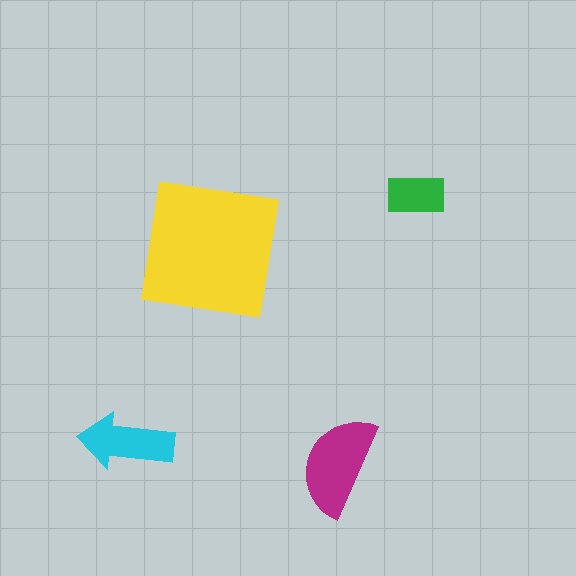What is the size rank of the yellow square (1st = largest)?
1st.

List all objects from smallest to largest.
The green rectangle, the cyan arrow, the magenta semicircle, the yellow square.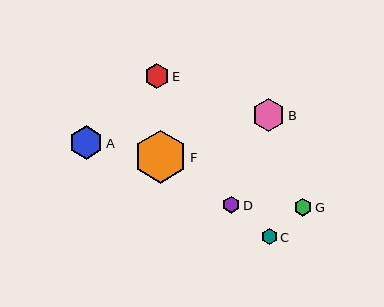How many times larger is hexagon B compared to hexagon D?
Hexagon B is approximately 1.9 times the size of hexagon D.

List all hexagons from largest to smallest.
From largest to smallest: F, A, B, E, G, D, C.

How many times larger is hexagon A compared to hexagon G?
Hexagon A is approximately 1.9 times the size of hexagon G.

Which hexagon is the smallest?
Hexagon C is the smallest with a size of approximately 16 pixels.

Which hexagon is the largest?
Hexagon F is the largest with a size of approximately 53 pixels.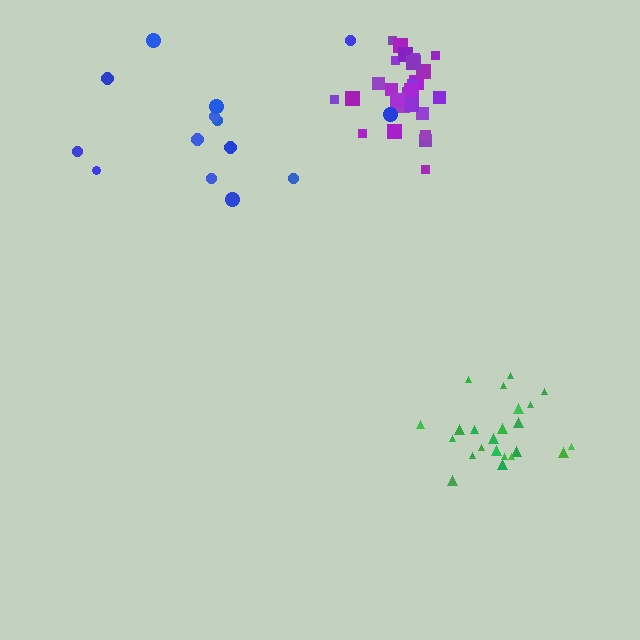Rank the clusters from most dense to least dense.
purple, green, blue.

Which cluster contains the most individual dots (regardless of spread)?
Purple (27).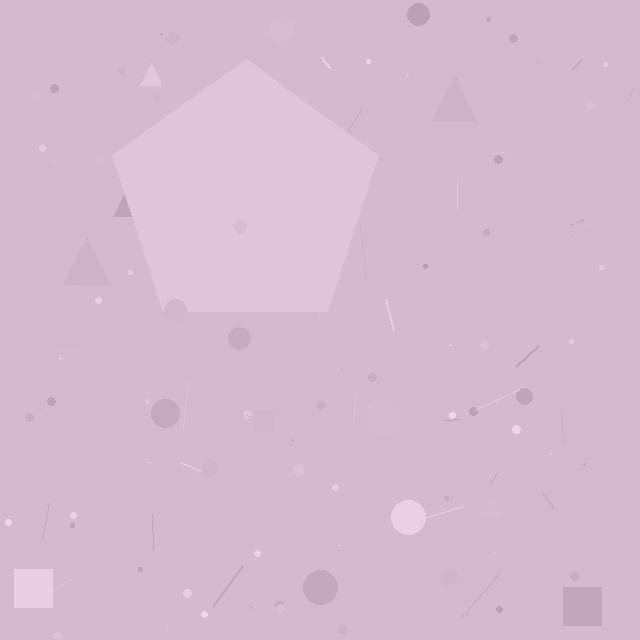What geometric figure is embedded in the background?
A pentagon is embedded in the background.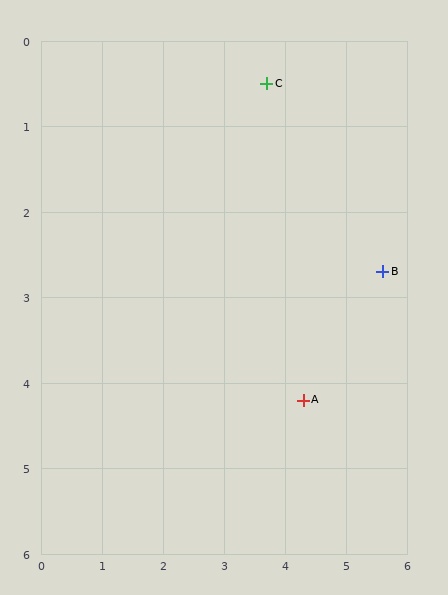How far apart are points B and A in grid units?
Points B and A are about 2.0 grid units apart.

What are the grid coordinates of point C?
Point C is at approximately (3.7, 0.5).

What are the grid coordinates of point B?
Point B is at approximately (5.6, 2.7).